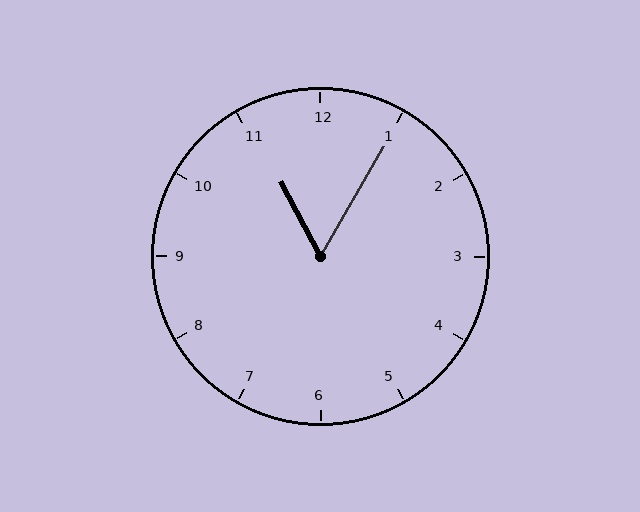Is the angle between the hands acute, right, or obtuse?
It is acute.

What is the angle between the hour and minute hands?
Approximately 58 degrees.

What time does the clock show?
11:05.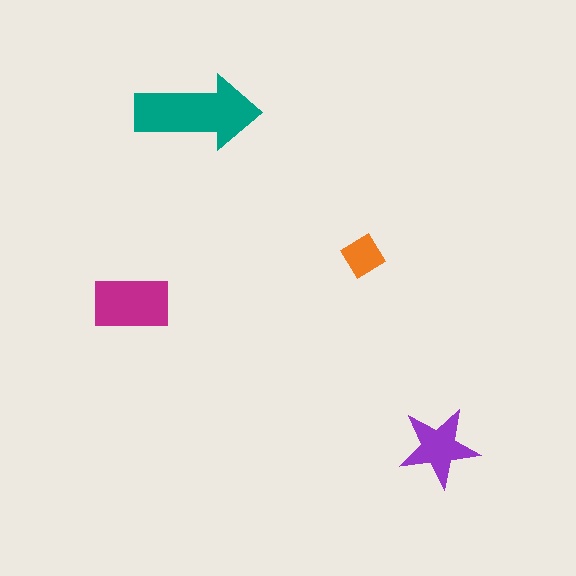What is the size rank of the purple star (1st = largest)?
3rd.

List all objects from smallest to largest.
The orange diamond, the purple star, the magenta rectangle, the teal arrow.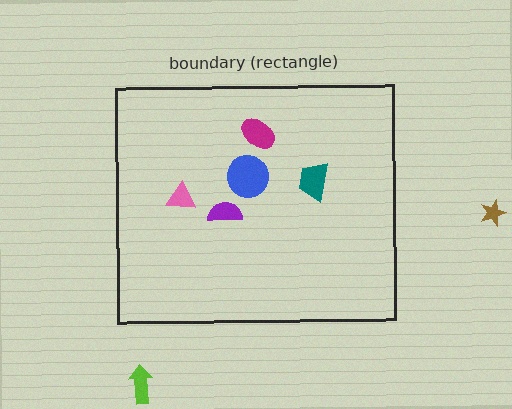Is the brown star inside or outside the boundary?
Outside.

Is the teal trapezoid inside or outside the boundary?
Inside.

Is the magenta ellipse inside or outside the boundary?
Inside.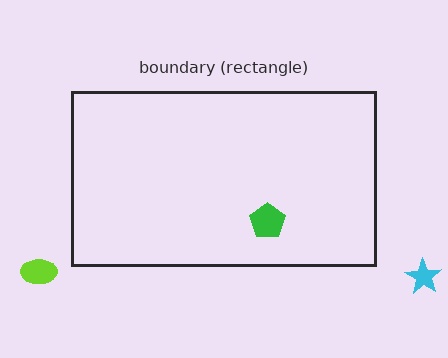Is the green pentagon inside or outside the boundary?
Inside.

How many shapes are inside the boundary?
1 inside, 2 outside.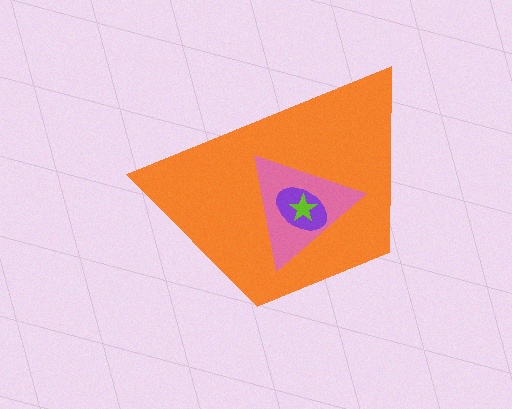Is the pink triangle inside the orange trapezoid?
Yes.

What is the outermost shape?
The orange trapezoid.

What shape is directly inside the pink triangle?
The purple ellipse.